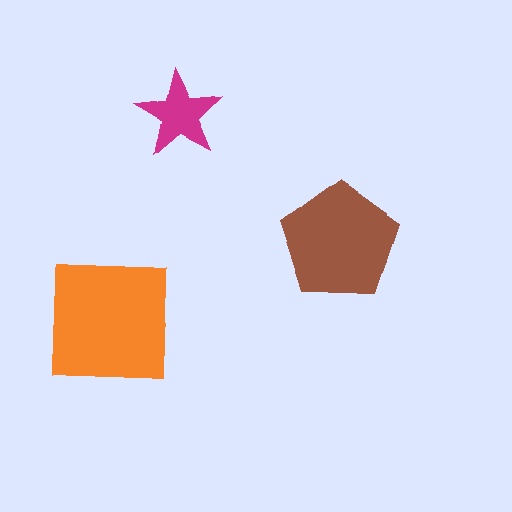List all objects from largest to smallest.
The orange square, the brown pentagon, the magenta star.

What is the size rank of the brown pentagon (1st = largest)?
2nd.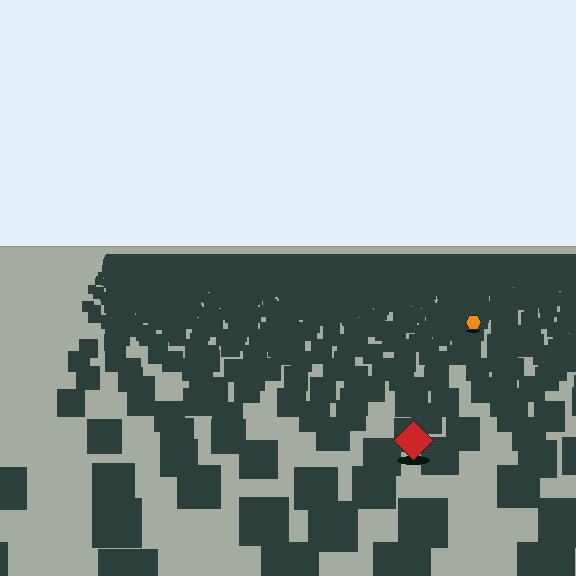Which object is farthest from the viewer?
The orange hexagon is farthest from the viewer. It appears smaller and the ground texture around it is denser.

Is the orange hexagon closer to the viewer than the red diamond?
No. The red diamond is closer — you can tell from the texture gradient: the ground texture is coarser near it.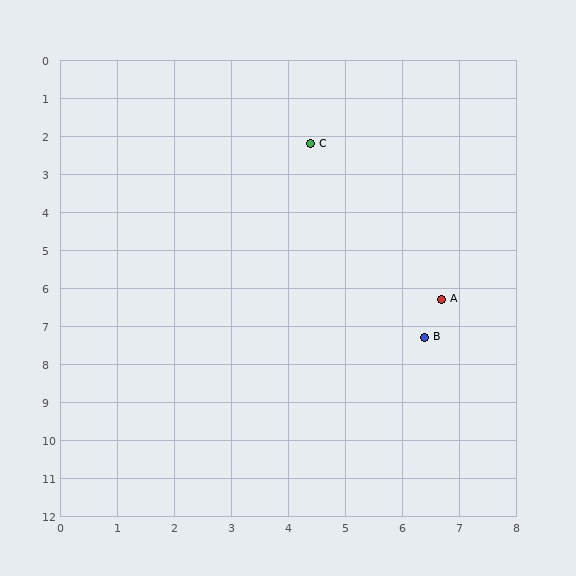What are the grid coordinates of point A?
Point A is at approximately (6.7, 6.3).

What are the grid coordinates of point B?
Point B is at approximately (6.4, 7.3).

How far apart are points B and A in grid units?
Points B and A are about 1.0 grid units apart.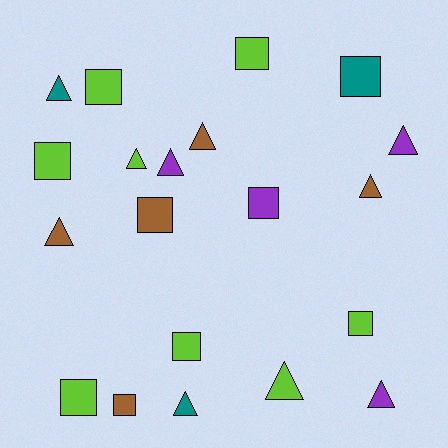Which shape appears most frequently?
Square, with 10 objects.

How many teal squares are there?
There is 1 teal square.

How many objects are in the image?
There are 20 objects.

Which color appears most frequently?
Lime, with 8 objects.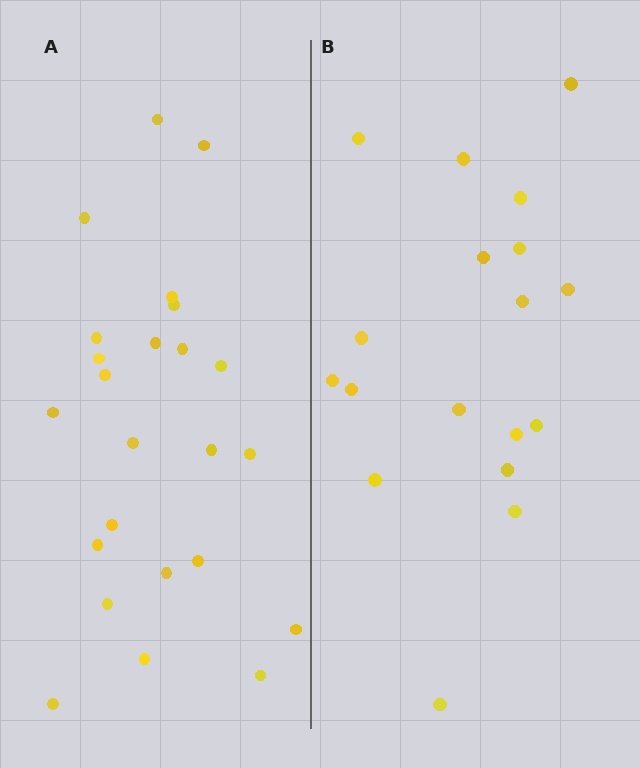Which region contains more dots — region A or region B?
Region A (the left region) has more dots.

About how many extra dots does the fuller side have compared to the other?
Region A has about 6 more dots than region B.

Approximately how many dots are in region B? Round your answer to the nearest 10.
About 20 dots. (The exact count is 18, which rounds to 20.)